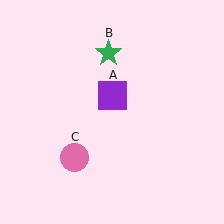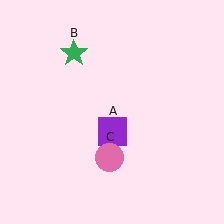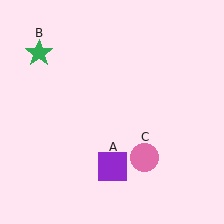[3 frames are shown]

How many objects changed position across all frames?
3 objects changed position: purple square (object A), green star (object B), pink circle (object C).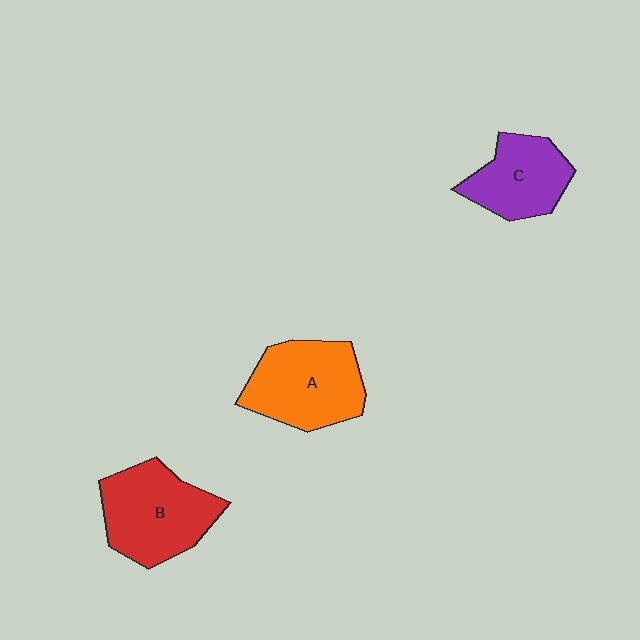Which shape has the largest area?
Shape B (red).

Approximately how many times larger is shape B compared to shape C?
Approximately 1.3 times.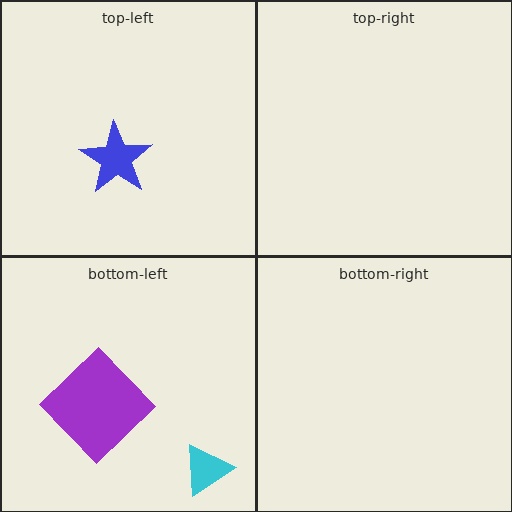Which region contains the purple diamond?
The bottom-left region.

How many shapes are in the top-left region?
1.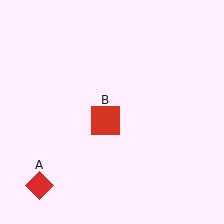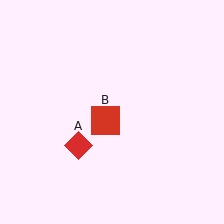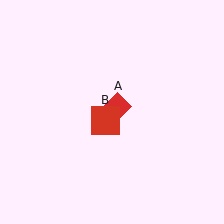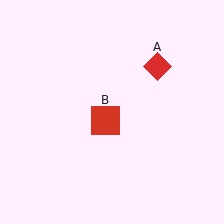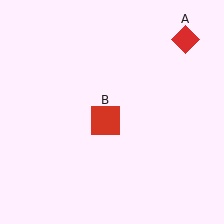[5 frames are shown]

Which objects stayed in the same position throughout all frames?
Red square (object B) remained stationary.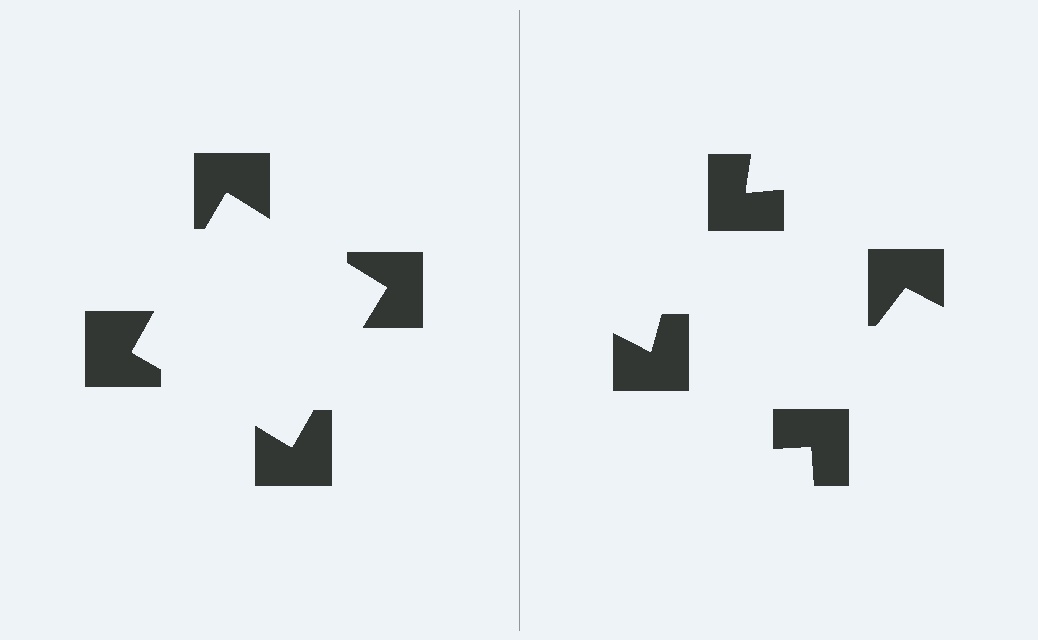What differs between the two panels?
The notched squares are positioned identically on both sides; only the wedge orientations differ. On the left they align to a square; on the right they are misaligned.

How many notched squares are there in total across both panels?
8 — 4 on each side.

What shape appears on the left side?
An illusory square.